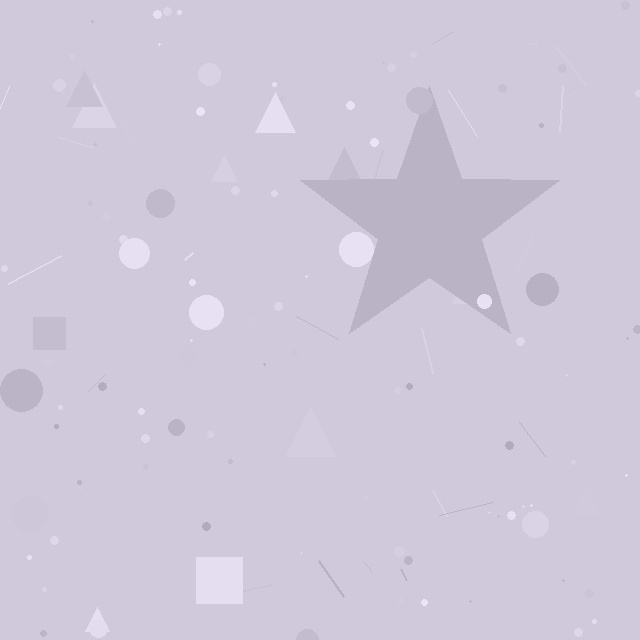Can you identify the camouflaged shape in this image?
The camouflaged shape is a star.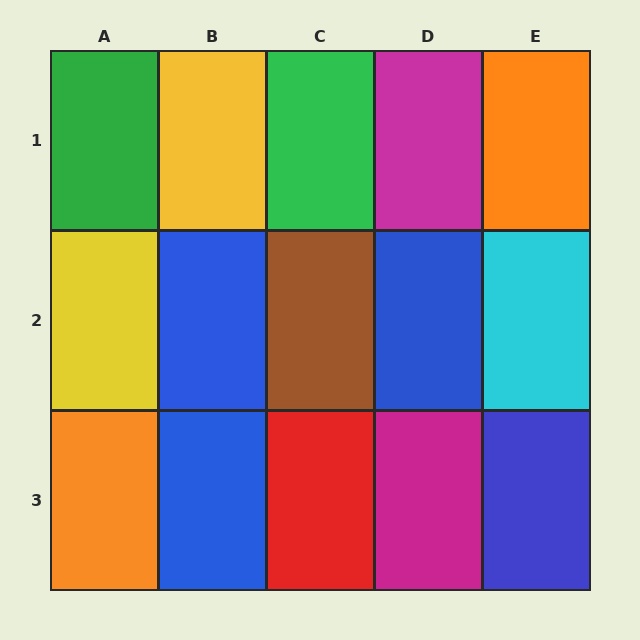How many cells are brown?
1 cell is brown.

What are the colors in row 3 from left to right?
Orange, blue, red, magenta, blue.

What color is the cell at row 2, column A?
Yellow.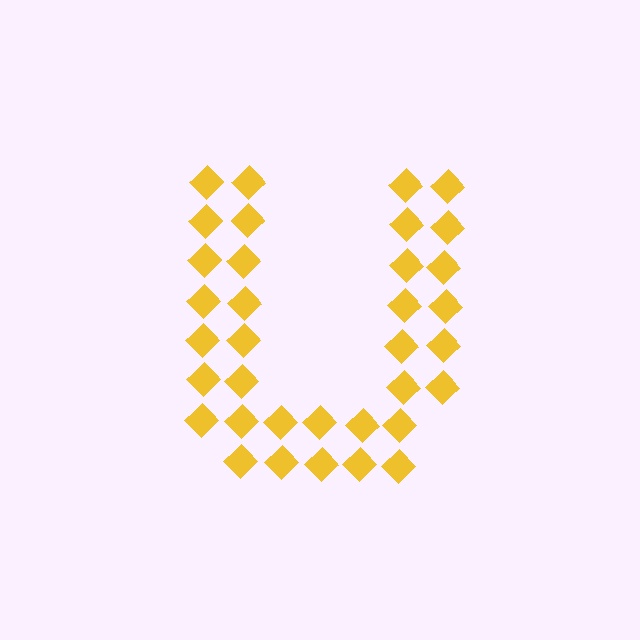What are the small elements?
The small elements are diamonds.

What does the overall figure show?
The overall figure shows the letter U.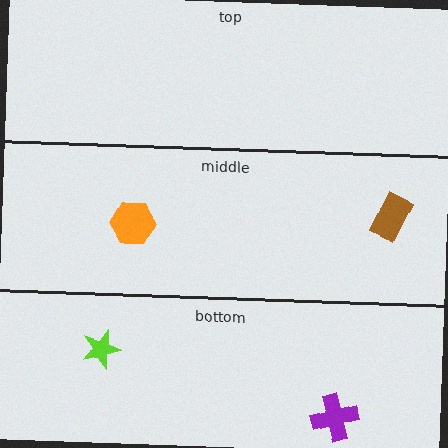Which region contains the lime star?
The bottom region.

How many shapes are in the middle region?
2.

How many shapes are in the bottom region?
2.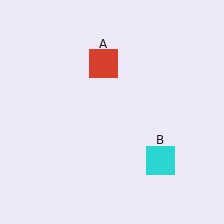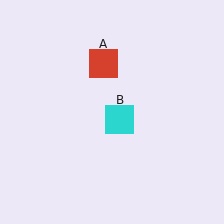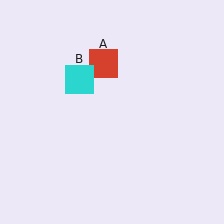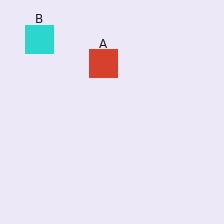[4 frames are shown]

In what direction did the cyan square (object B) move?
The cyan square (object B) moved up and to the left.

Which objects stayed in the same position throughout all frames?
Red square (object A) remained stationary.